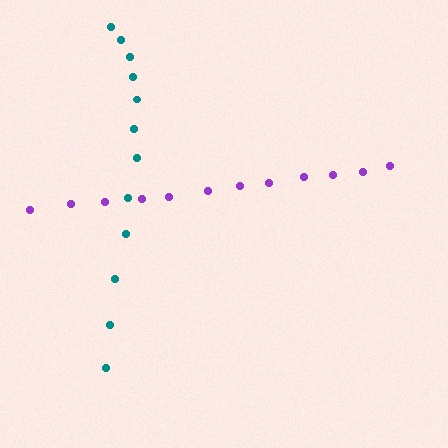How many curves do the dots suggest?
There are 2 distinct paths.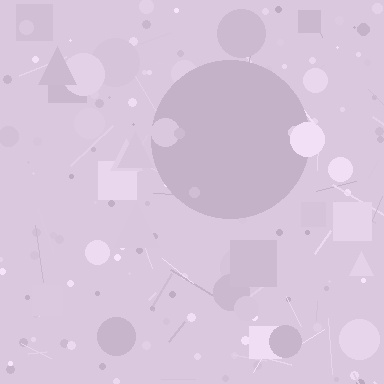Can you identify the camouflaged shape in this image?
The camouflaged shape is a circle.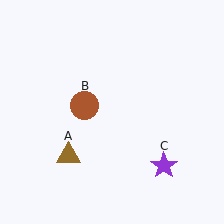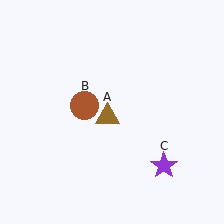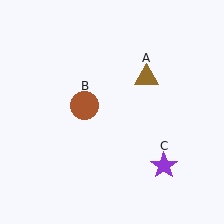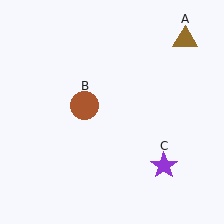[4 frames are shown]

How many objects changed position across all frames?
1 object changed position: brown triangle (object A).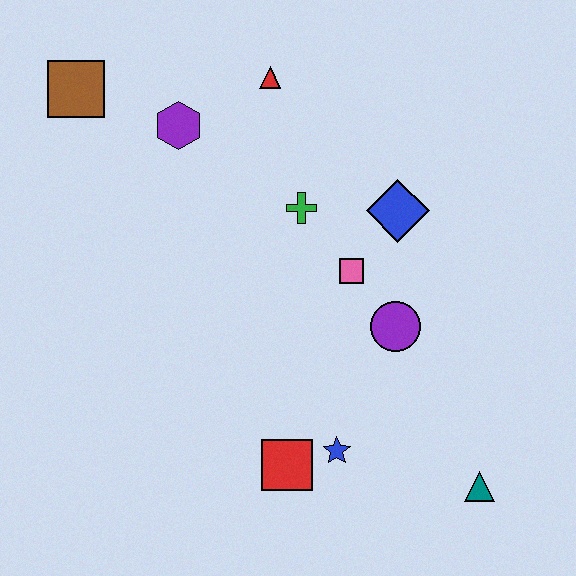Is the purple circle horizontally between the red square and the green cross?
No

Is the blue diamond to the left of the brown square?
No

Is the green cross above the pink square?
Yes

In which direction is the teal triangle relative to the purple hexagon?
The teal triangle is below the purple hexagon.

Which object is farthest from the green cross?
The teal triangle is farthest from the green cross.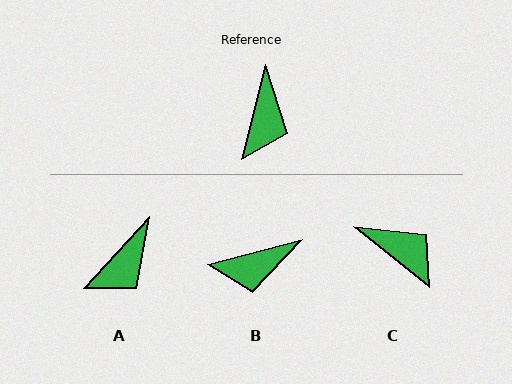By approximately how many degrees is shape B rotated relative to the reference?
Approximately 61 degrees clockwise.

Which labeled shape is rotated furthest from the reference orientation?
C, about 65 degrees away.